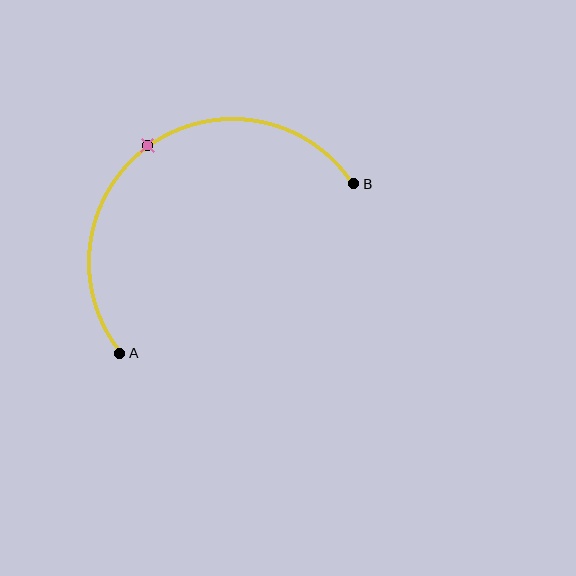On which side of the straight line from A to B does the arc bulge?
The arc bulges above and to the left of the straight line connecting A and B.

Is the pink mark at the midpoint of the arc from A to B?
Yes. The pink mark lies on the arc at equal arc-length from both A and B — it is the arc midpoint.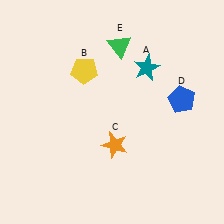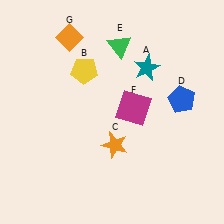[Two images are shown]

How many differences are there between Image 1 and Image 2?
There are 2 differences between the two images.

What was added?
A magenta square (F), an orange diamond (G) were added in Image 2.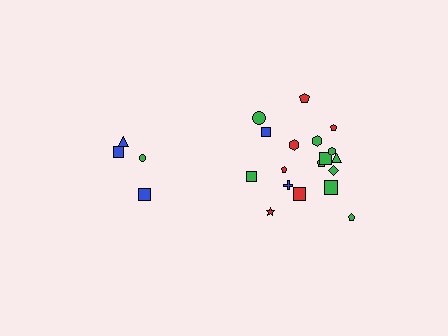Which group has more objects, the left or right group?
The right group.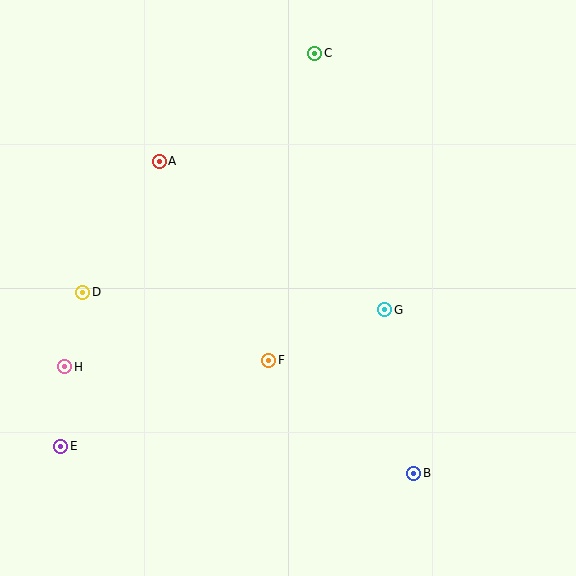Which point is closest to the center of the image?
Point F at (269, 360) is closest to the center.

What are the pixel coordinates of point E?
Point E is at (61, 447).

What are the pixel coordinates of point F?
Point F is at (269, 360).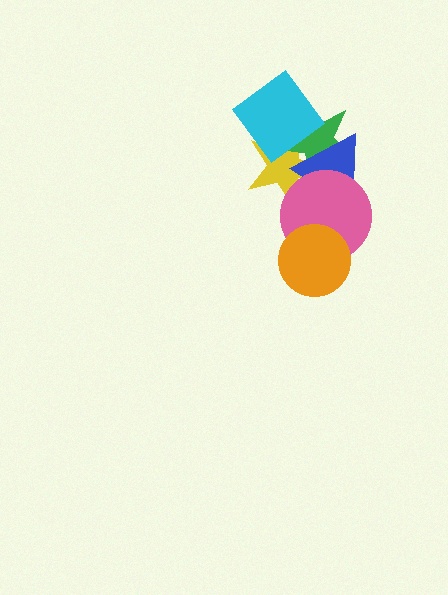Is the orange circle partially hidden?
No, no other shape covers it.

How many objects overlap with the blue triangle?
4 objects overlap with the blue triangle.